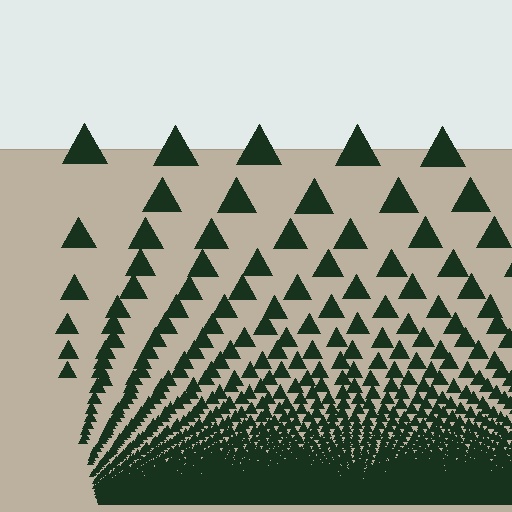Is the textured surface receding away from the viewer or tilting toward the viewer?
The surface appears to tilt toward the viewer. Texture elements get larger and sparser toward the top.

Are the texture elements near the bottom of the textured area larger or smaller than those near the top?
Smaller. The gradient is inverted — elements near the bottom are smaller and denser.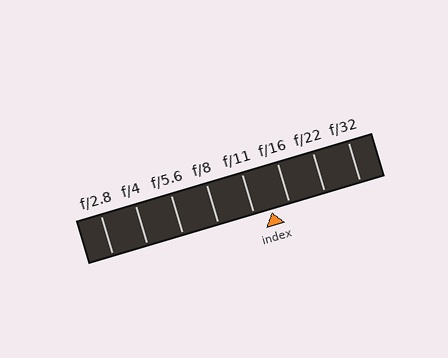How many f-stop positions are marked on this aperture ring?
There are 8 f-stop positions marked.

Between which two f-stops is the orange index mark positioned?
The index mark is between f/11 and f/16.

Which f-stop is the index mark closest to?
The index mark is closest to f/11.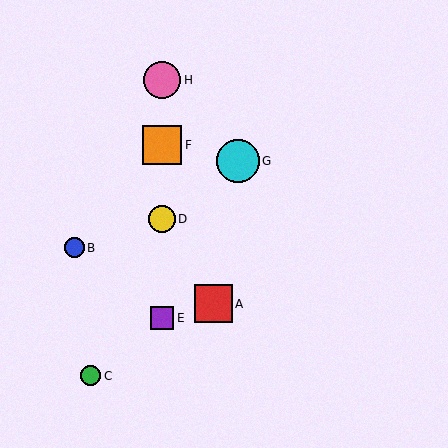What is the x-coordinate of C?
Object C is at x≈91.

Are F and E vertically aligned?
Yes, both are at x≈162.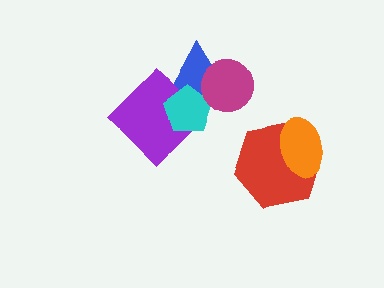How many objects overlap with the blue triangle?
3 objects overlap with the blue triangle.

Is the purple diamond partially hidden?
Yes, it is partially covered by another shape.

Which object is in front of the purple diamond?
The cyan pentagon is in front of the purple diamond.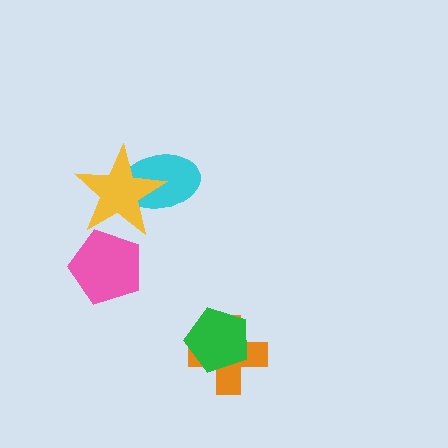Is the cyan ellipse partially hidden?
Yes, it is partially covered by another shape.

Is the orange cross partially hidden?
Yes, it is partially covered by another shape.